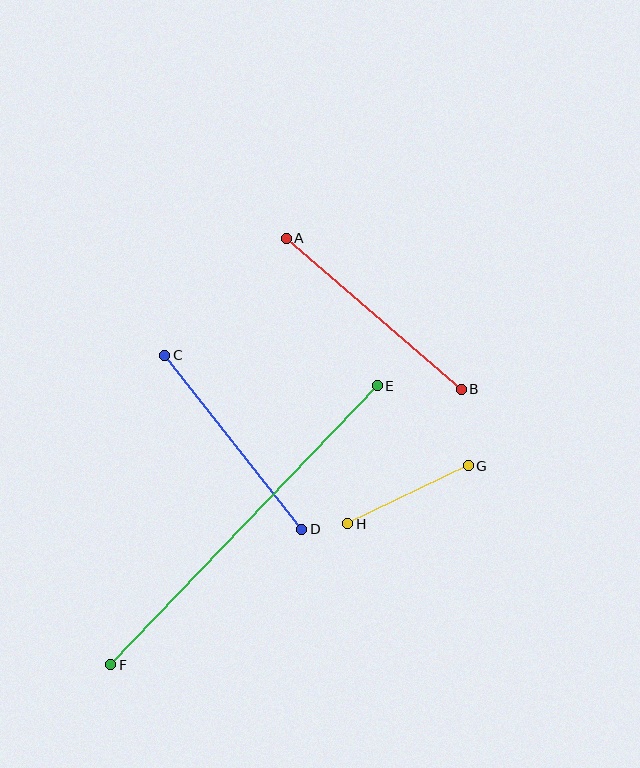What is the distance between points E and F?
The distance is approximately 386 pixels.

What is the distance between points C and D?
The distance is approximately 222 pixels.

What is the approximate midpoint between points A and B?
The midpoint is at approximately (374, 314) pixels.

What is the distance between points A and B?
The distance is approximately 231 pixels.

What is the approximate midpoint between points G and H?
The midpoint is at approximately (408, 495) pixels.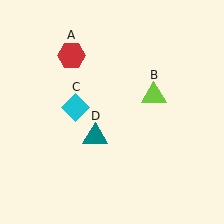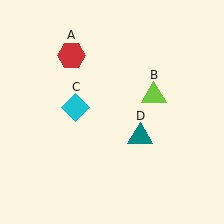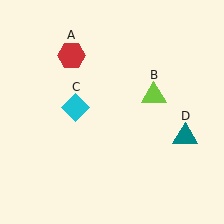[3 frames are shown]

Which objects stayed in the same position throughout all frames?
Red hexagon (object A) and lime triangle (object B) and cyan diamond (object C) remained stationary.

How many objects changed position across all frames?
1 object changed position: teal triangle (object D).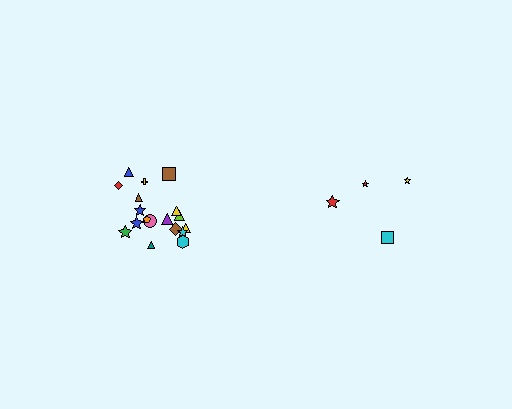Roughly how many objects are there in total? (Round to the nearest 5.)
Roughly 20 objects in total.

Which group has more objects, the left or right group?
The left group.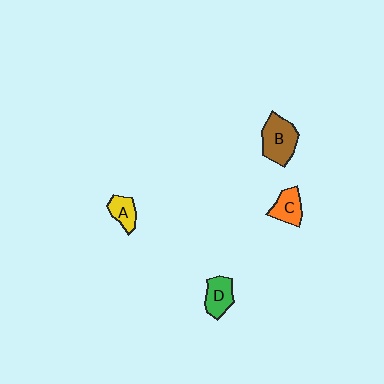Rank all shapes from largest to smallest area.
From largest to smallest: B (brown), D (green), C (orange), A (yellow).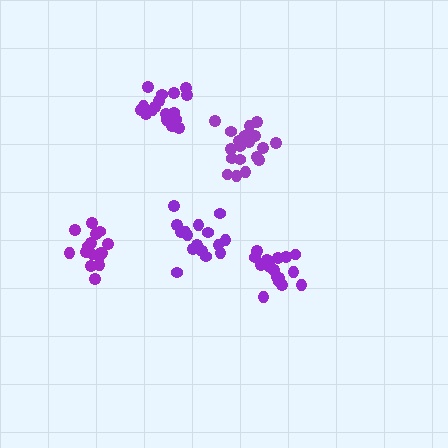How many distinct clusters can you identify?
There are 5 distinct clusters.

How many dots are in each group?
Group 1: 16 dots, Group 2: 20 dots, Group 3: 17 dots, Group 4: 17 dots, Group 5: 16 dots (86 total).